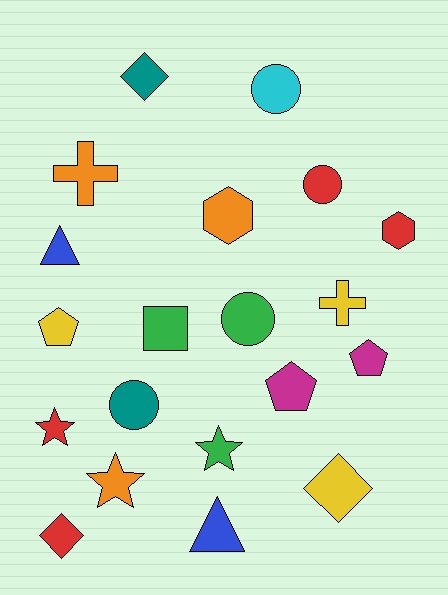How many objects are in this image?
There are 20 objects.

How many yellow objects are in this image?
There are 3 yellow objects.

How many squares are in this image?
There is 1 square.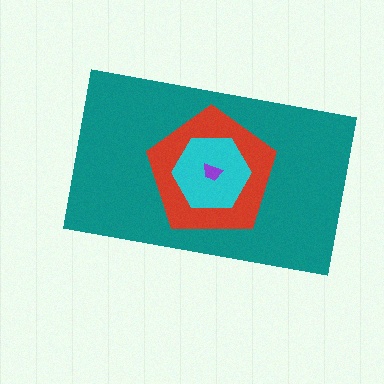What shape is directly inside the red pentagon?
The cyan hexagon.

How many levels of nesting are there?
4.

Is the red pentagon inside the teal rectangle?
Yes.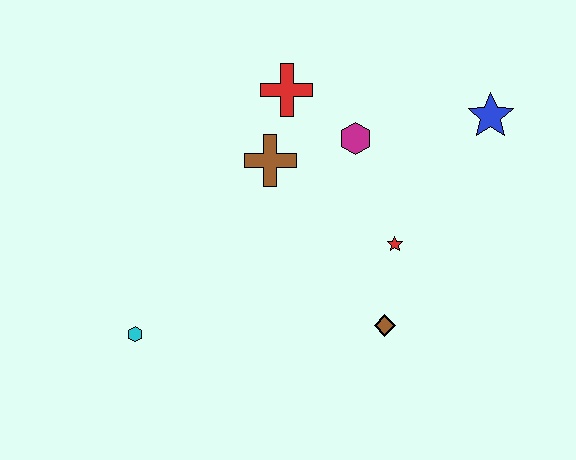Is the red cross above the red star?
Yes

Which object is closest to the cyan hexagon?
The brown cross is closest to the cyan hexagon.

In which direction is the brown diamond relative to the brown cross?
The brown diamond is below the brown cross.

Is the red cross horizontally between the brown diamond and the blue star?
No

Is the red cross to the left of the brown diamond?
Yes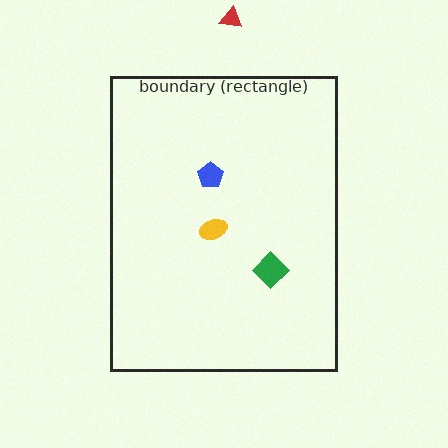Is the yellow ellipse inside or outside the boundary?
Inside.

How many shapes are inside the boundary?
3 inside, 1 outside.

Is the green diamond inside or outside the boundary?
Inside.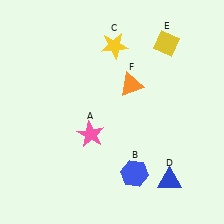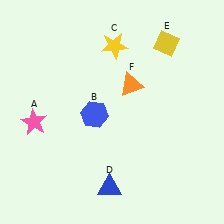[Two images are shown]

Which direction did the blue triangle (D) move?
The blue triangle (D) moved left.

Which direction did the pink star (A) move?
The pink star (A) moved left.